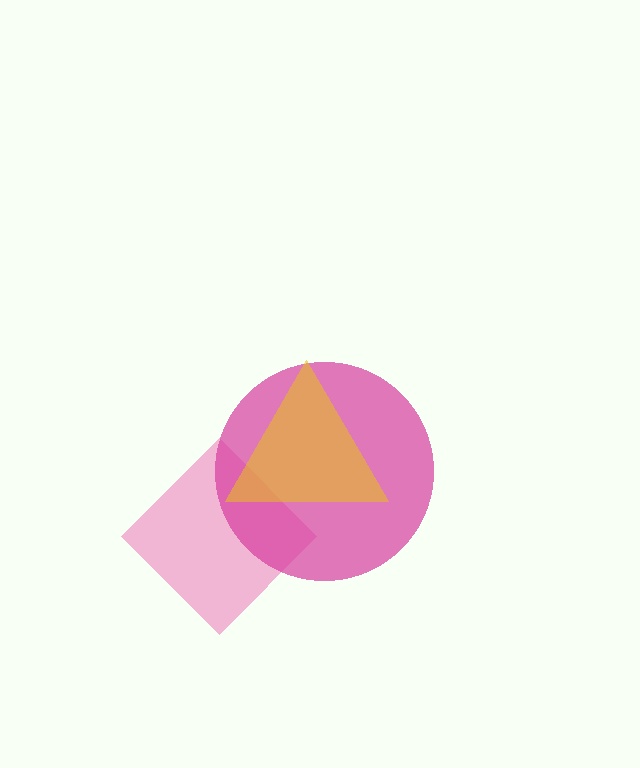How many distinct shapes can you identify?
There are 3 distinct shapes: a pink diamond, a magenta circle, a yellow triangle.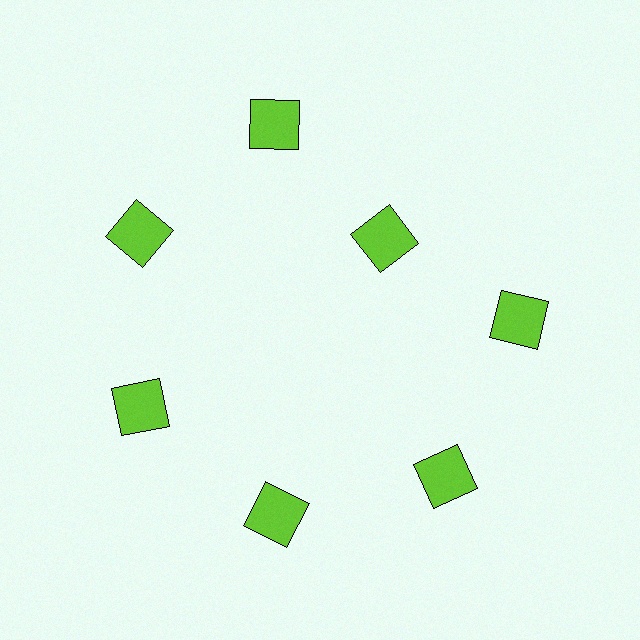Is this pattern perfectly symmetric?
No. The 7 lime squares are arranged in a ring, but one element near the 1 o'clock position is pulled inward toward the center, breaking the 7-fold rotational symmetry.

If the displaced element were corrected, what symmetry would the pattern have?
It would have 7-fold rotational symmetry — the pattern would map onto itself every 51 degrees.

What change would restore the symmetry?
The symmetry would be restored by moving it outward, back onto the ring so that all 7 squares sit at equal angles and equal distance from the center.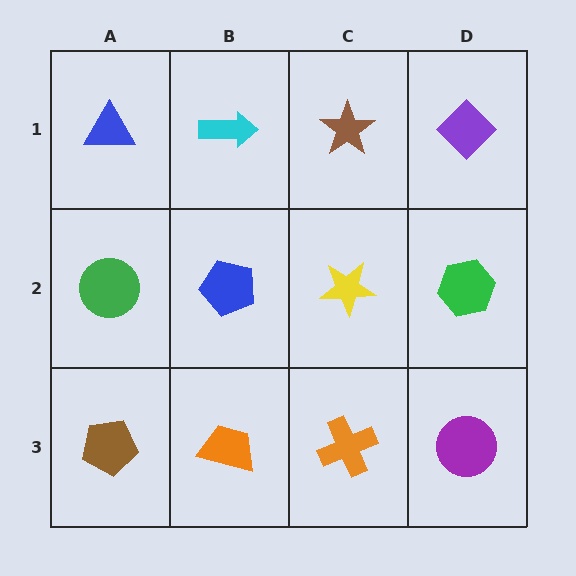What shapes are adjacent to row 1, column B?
A blue pentagon (row 2, column B), a blue triangle (row 1, column A), a brown star (row 1, column C).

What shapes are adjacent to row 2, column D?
A purple diamond (row 1, column D), a purple circle (row 3, column D), a yellow star (row 2, column C).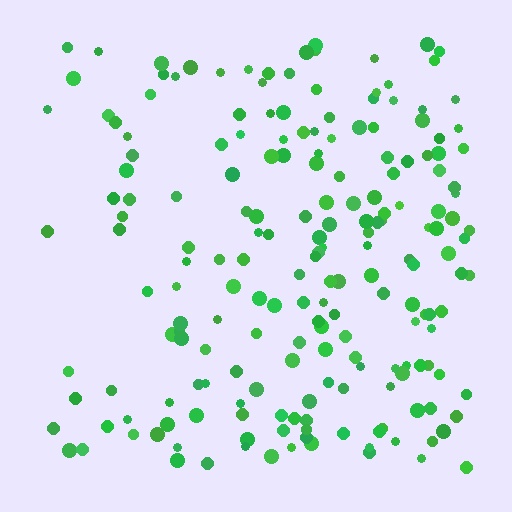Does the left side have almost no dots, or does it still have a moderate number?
Still a moderate number, just noticeably fewer than the right.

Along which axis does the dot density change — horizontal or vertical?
Horizontal.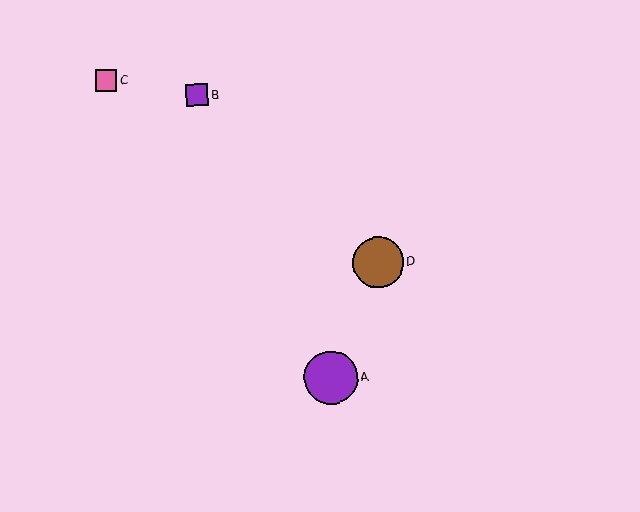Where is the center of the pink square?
The center of the pink square is at (106, 81).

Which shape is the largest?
The purple circle (labeled A) is the largest.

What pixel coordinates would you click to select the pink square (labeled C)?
Click at (106, 81) to select the pink square C.